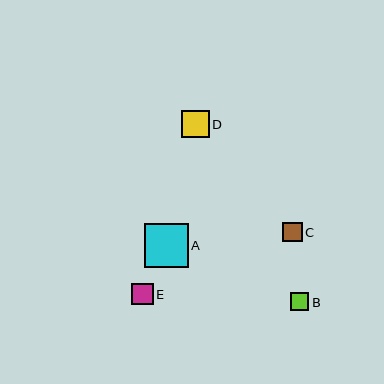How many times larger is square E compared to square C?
Square E is approximately 1.1 times the size of square C.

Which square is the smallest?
Square B is the smallest with a size of approximately 19 pixels.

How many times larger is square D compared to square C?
Square D is approximately 1.4 times the size of square C.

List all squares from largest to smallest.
From largest to smallest: A, D, E, C, B.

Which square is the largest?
Square A is the largest with a size of approximately 44 pixels.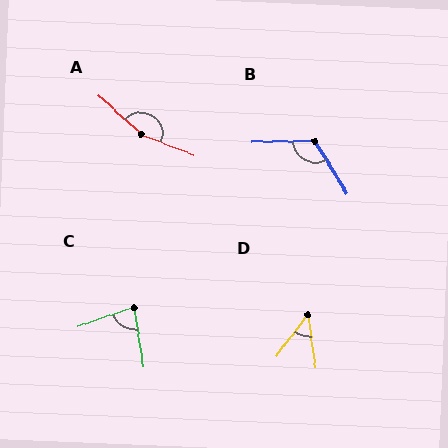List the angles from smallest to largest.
D (45°), C (80°), B (121°), A (159°).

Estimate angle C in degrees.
Approximately 80 degrees.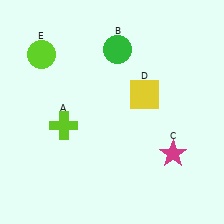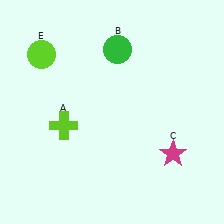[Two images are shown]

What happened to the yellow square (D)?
The yellow square (D) was removed in Image 2. It was in the top-right area of Image 1.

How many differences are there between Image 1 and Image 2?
There is 1 difference between the two images.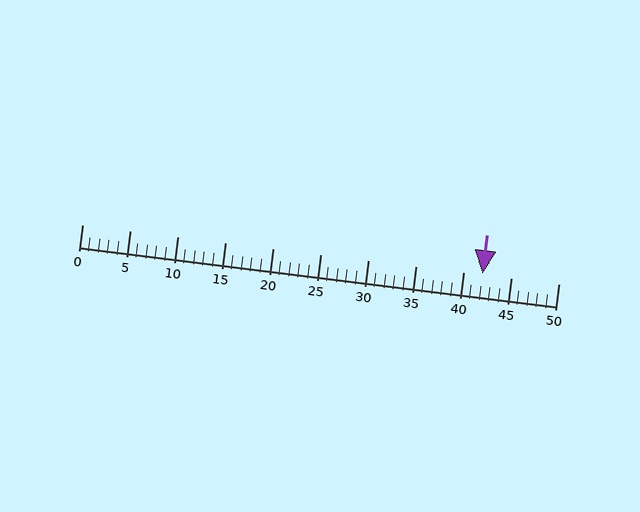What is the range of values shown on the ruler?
The ruler shows values from 0 to 50.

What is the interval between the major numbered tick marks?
The major tick marks are spaced 5 units apart.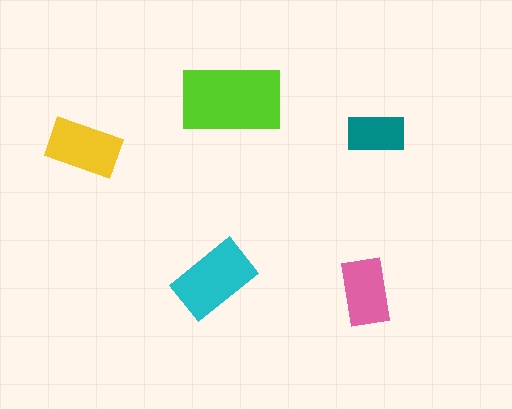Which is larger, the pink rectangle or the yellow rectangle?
The yellow one.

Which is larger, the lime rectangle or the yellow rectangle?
The lime one.